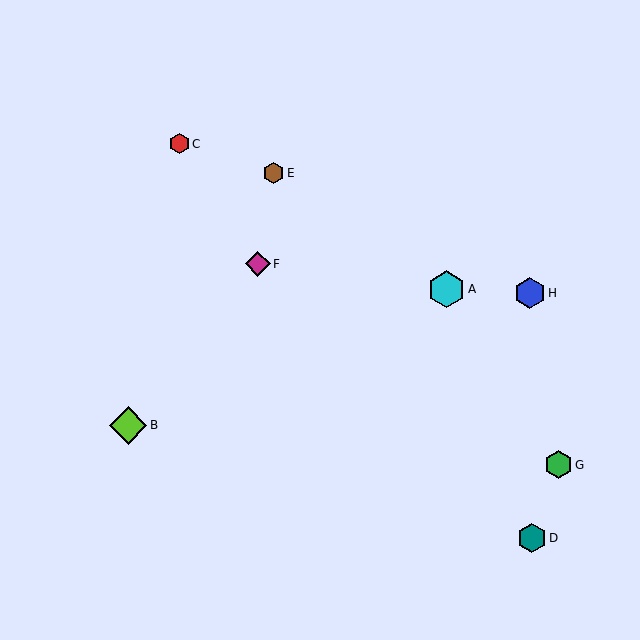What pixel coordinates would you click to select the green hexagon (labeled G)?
Click at (558, 465) to select the green hexagon G.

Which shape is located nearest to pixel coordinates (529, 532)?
The teal hexagon (labeled D) at (532, 538) is nearest to that location.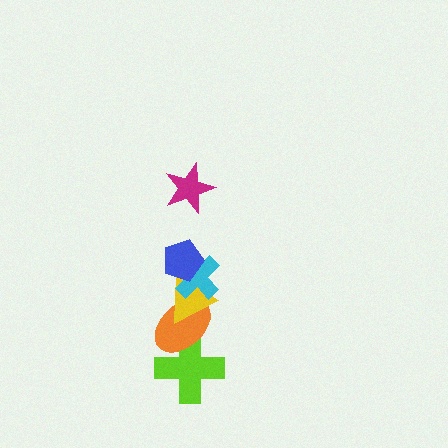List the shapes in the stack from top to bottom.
From top to bottom: the magenta star, the blue pentagon, the cyan cross, the yellow triangle, the orange ellipse, the lime cross.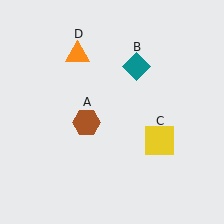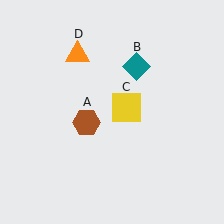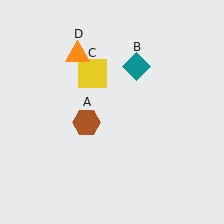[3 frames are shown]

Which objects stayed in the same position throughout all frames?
Brown hexagon (object A) and teal diamond (object B) and orange triangle (object D) remained stationary.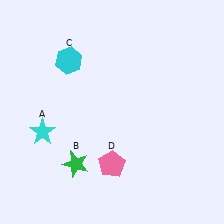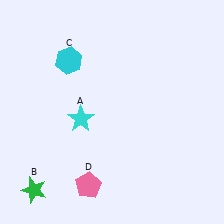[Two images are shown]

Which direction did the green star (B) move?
The green star (B) moved left.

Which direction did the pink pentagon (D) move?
The pink pentagon (D) moved left.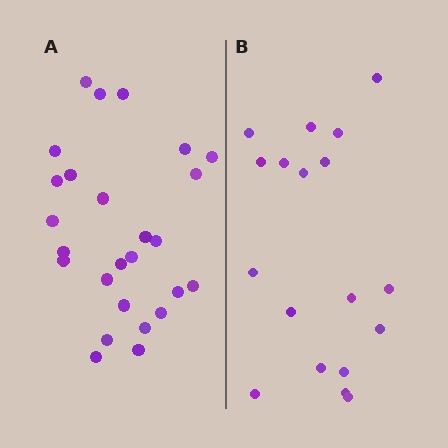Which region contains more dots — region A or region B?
Region A (the left region) has more dots.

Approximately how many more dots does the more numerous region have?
Region A has roughly 8 or so more dots than region B.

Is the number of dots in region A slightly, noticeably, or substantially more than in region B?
Region A has noticeably more, but not dramatically so. The ratio is roughly 1.4 to 1.